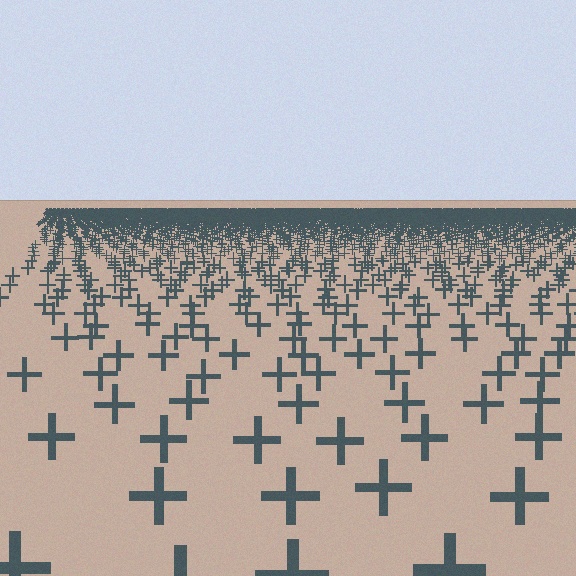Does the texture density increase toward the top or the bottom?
Density increases toward the top.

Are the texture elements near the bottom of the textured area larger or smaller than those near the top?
Larger. Near the bottom, elements are closer to the viewer and appear at a bigger on-screen size.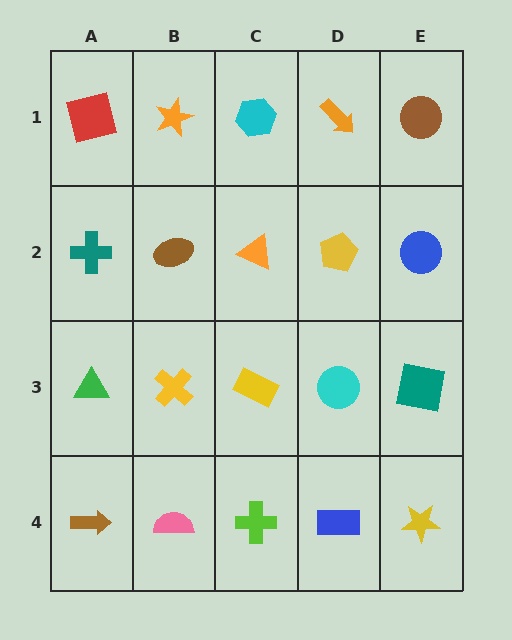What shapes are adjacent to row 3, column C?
An orange triangle (row 2, column C), a lime cross (row 4, column C), a yellow cross (row 3, column B), a cyan circle (row 3, column D).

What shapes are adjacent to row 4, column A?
A green triangle (row 3, column A), a pink semicircle (row 4, column B).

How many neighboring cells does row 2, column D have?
4.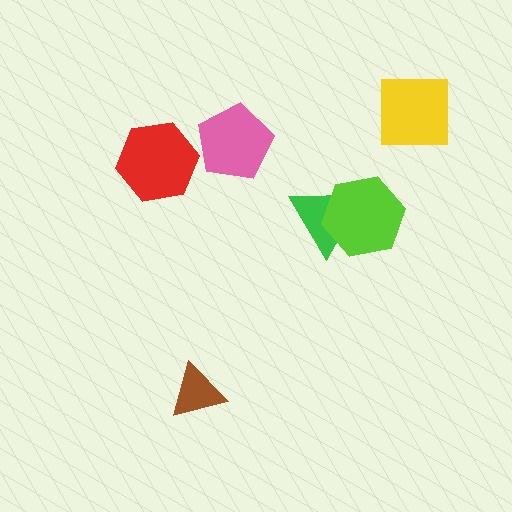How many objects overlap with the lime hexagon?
1 object overlaps with the lime hexagon.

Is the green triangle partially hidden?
Yes, it is partially covered by another shape.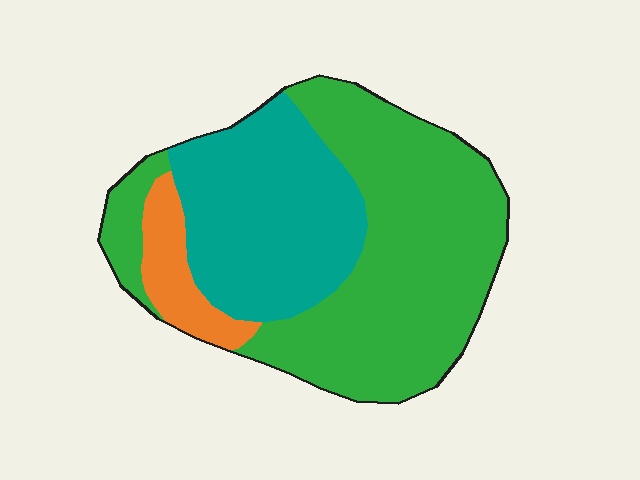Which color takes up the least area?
Orange, at roughly 10%.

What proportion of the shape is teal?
Teal covers 34% of the shape.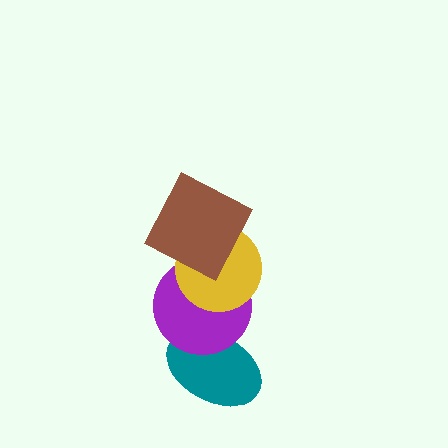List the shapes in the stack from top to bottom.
From top to bottom: the brown square, the yellow circle, the purple circle, the teal ellipse.